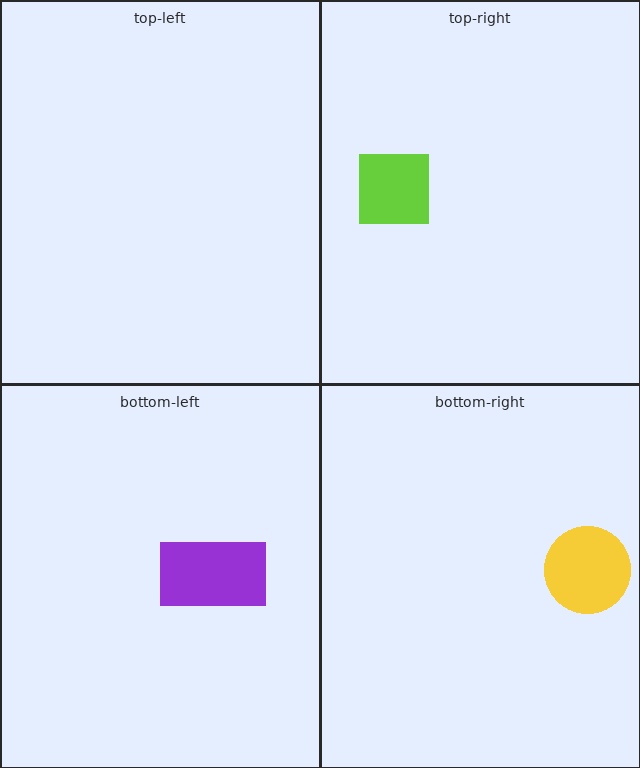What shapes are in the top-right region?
The lime square.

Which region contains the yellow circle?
The bottom-right region.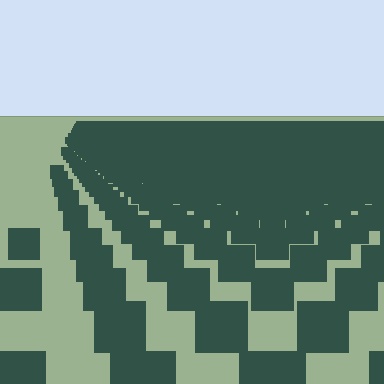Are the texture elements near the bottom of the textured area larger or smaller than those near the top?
Larger. Near the bottom, elements are closer to the viewer and appear at a bigger on-screen size.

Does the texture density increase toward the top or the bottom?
Density increases toward the top.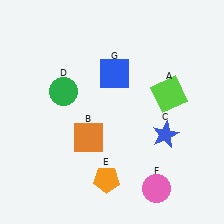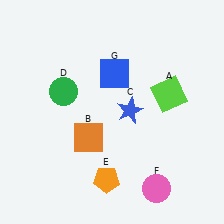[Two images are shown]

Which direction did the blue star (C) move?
The blue star (C) moved left.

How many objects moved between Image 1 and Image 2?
1 object moved between the two images.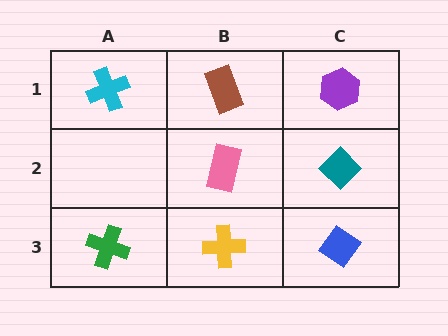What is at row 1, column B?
A brown rectangle.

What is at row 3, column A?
A green cross.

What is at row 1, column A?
A cyan cross.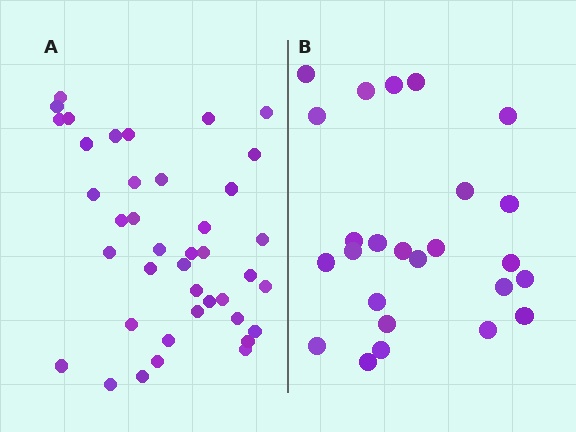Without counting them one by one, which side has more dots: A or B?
Region A (the left region) has more dots.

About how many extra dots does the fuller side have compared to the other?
Region A has approximately 15 more dots than region B.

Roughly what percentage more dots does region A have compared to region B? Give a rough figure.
About 60% more.